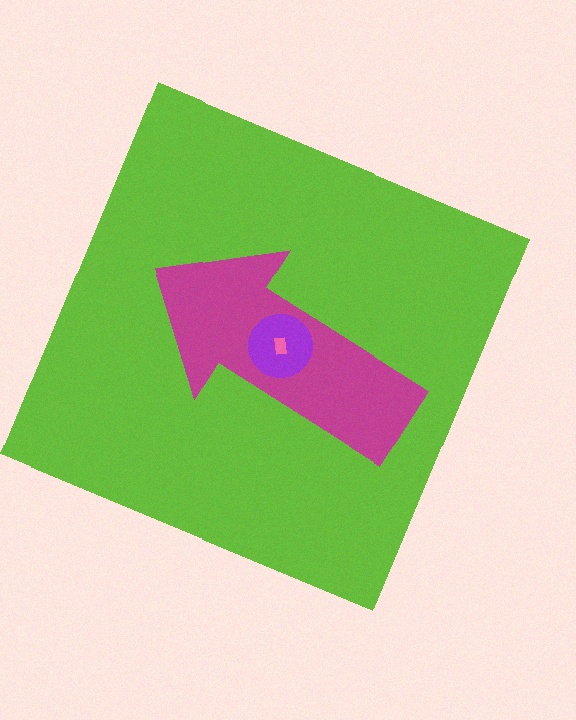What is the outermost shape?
The lime square.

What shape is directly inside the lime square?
The magenta arrow.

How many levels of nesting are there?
4.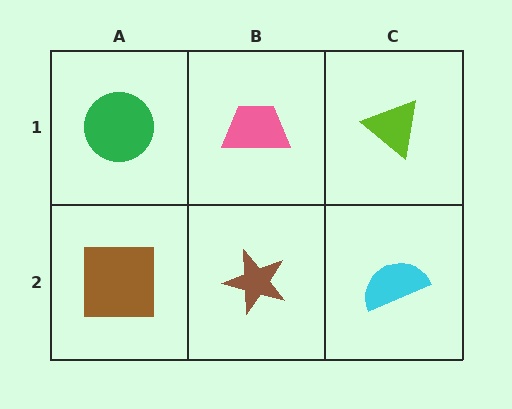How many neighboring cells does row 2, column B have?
3.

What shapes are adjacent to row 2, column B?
A pink trapezoid (row 1, column B), a brown square (row 2, column A), a cyan semicircle (row 2, column C).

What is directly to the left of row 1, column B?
A green circle.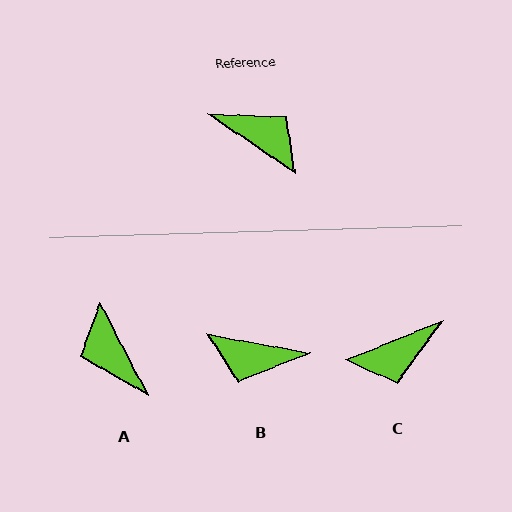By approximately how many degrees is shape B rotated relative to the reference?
Approximately 156 degrees clockwise.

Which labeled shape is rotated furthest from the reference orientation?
B, about 156 degrees away.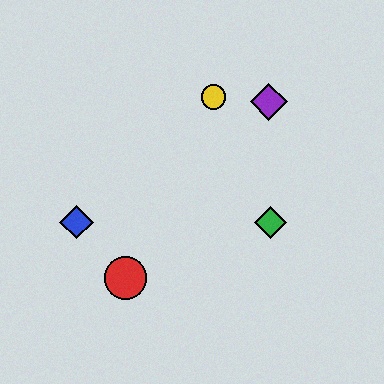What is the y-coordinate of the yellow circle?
The yellow circle is at y≈97.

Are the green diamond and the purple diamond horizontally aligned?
No, the green diamond is at y≈222 and the purple diamond is at y≈102.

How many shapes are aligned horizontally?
2 shapes (the blue diamond, the green diamond) are aligned horizontally.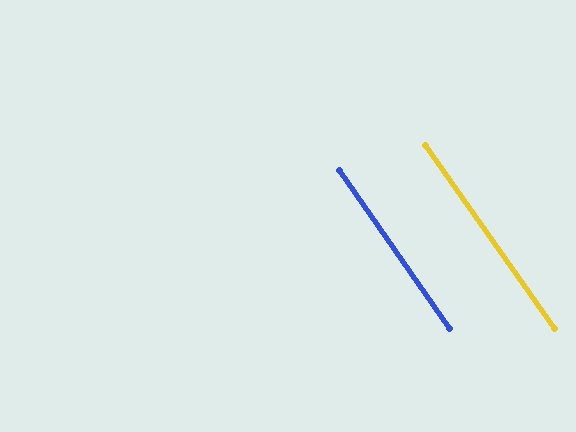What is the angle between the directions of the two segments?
Approximately 0 degrees.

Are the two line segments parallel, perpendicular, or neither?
Parallel — their directions differ by only 0.4°.